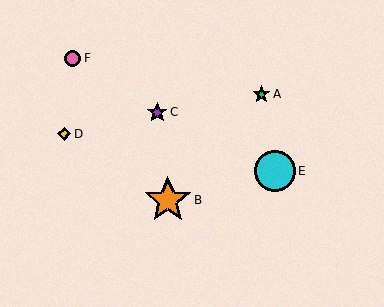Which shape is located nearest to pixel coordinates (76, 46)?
The pink circle (labeled F) at (73, 58) is nearest to that location.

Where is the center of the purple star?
The center of the purple star is at (157, 113).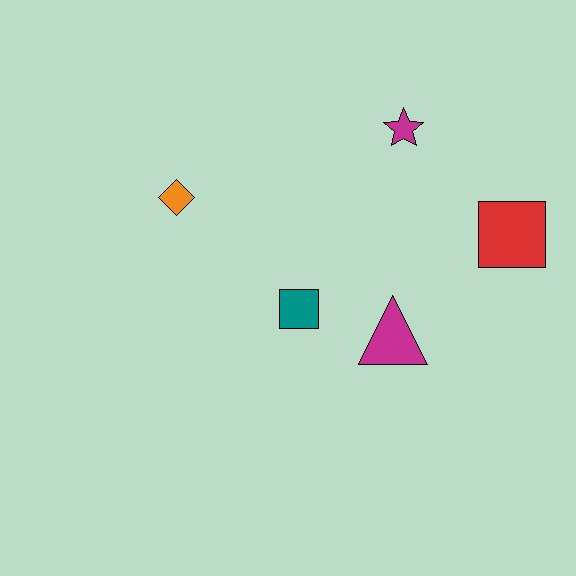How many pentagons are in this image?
There are no pentagons.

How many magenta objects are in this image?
There are 2 magenta objects.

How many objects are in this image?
There are 5 objects.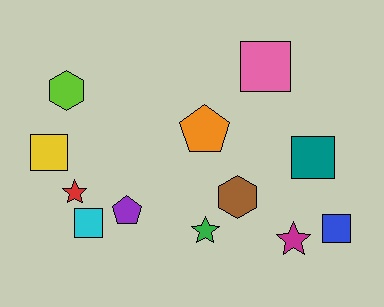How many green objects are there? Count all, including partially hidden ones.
There is 1 green object.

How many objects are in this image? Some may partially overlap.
There are 12 objects.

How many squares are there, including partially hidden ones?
There are 5 squares.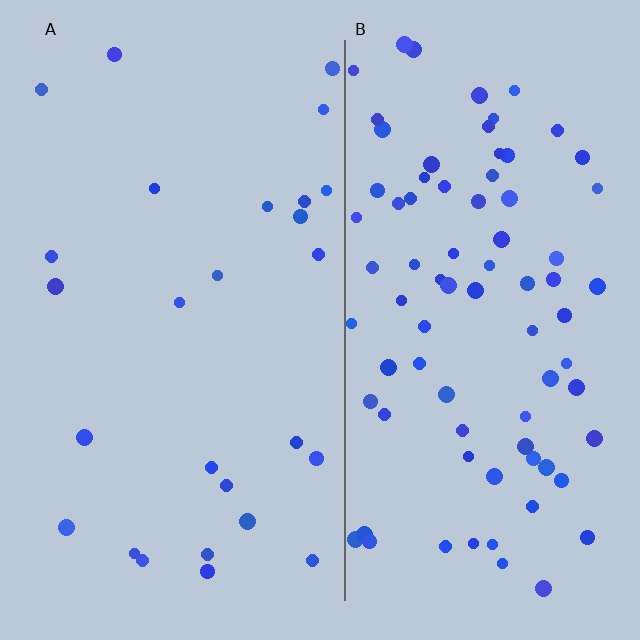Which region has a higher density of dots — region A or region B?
B (the right).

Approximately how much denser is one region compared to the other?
Approximately 3.1× — region B over region A.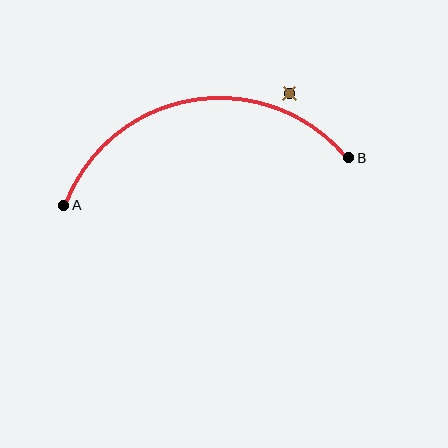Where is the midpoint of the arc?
The arc midpoint is the point on the curve farthest from the straight line joining A and B. It sits above that line.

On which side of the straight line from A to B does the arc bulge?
The arc bulges above the straight line connecting A and B.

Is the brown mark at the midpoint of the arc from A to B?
No — the brown mark does not lie on the arc at all. It sits slightly outside the curve.